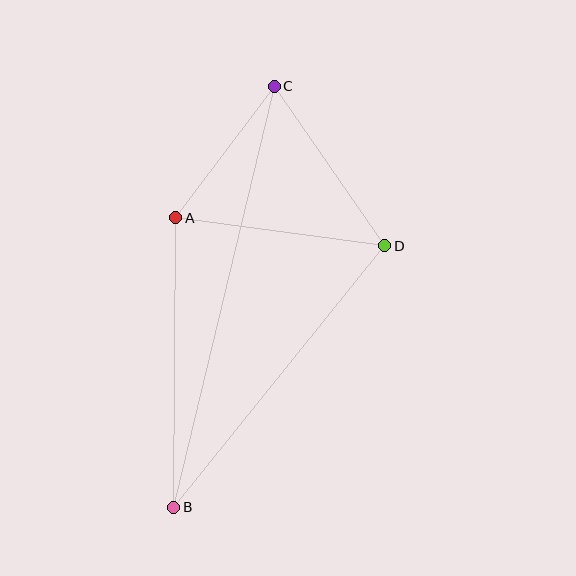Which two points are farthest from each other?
Points B and C are farthest from each other.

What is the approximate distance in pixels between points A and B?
The distance between A and B is approximately 289 pixels.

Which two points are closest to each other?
Points A and C are closest to each other.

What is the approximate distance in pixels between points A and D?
The distance between A and D is approximately 211 pixels.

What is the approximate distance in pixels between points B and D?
The distance between B and D is approximately 336 pixels.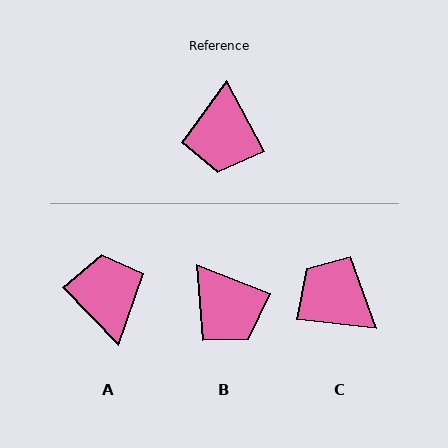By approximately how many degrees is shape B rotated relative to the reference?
Approximately 40 degrees counter-clockwise.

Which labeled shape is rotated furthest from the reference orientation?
A, about 164 degrees away.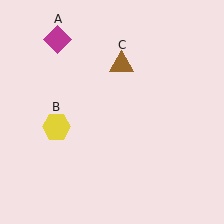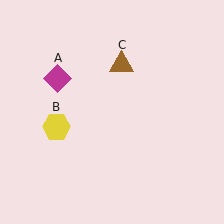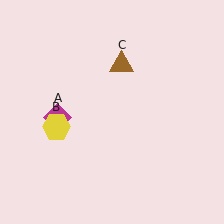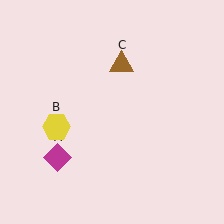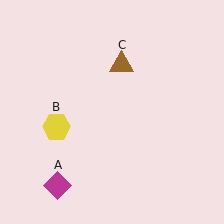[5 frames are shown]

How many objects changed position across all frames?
1 object changed position: magenta diamond (object A).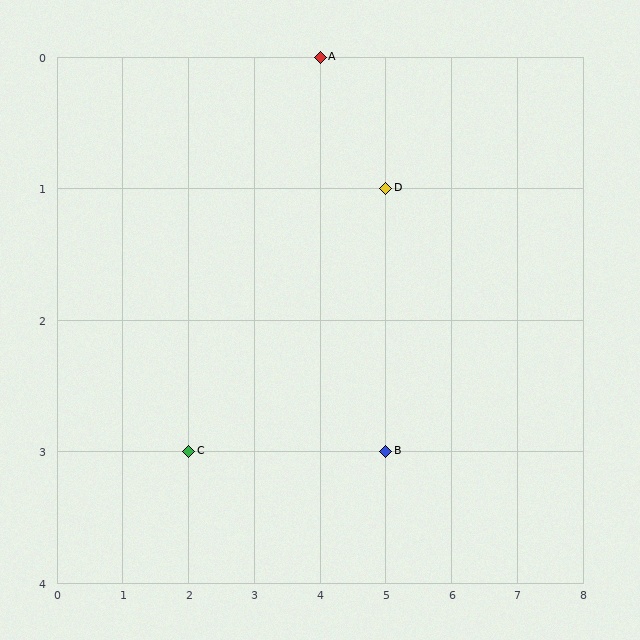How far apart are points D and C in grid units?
Points D and C are 3 columns and 2 rows apart (about 3.6 grid units diagonally).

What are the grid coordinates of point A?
Point A is at grid coordinates (4, 0).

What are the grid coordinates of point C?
Point C is at grid coordinates (2, 3).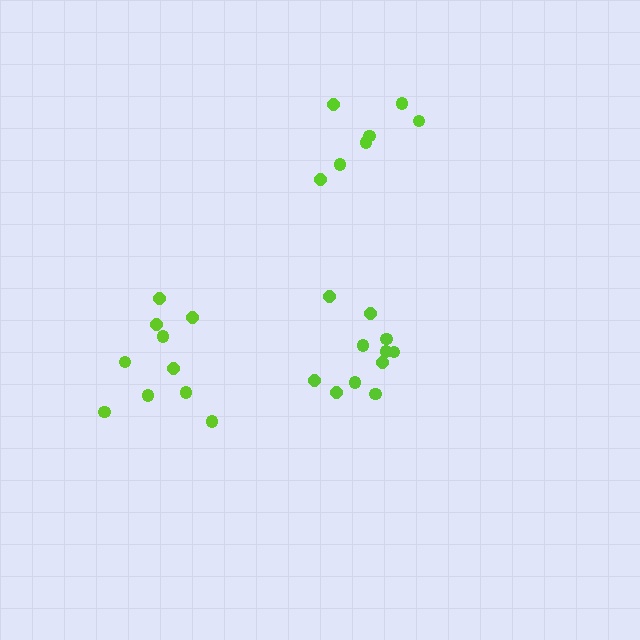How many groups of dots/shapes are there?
There are 3 groups.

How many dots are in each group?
Group 1: 11 dots, Group 2: 10 dots, Group 3: 7 dots (28 total).